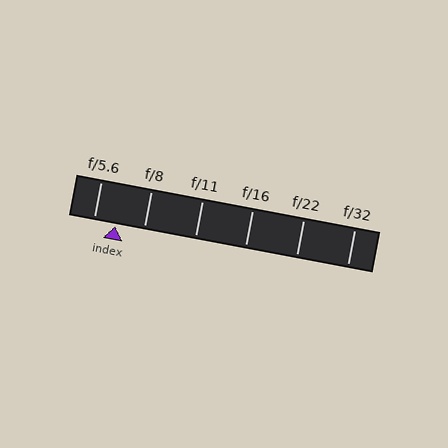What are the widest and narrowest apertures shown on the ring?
The widest aperture shown is f/5.6 and the narrowest is f/32.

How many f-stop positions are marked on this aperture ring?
There are 6 f-stop positions marked.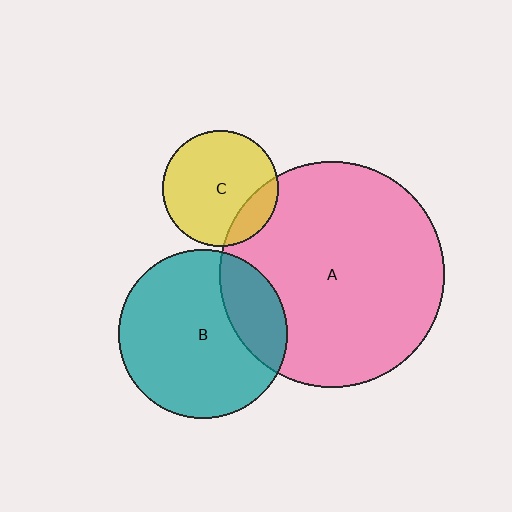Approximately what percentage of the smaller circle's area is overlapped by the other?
Approximately 25%.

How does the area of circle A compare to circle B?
Approximately 1.8 times.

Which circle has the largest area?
Circle A (pink).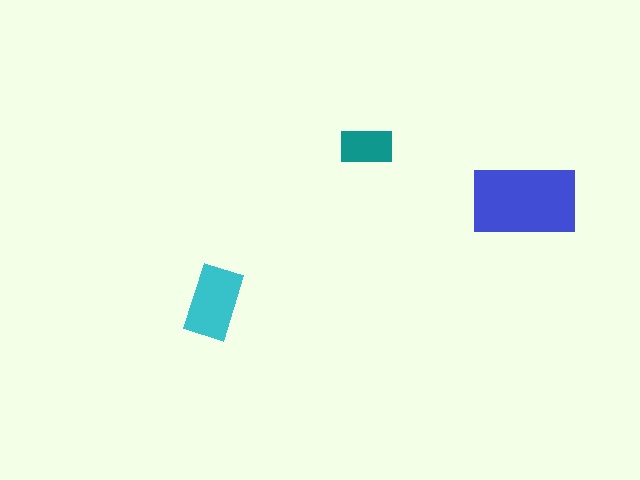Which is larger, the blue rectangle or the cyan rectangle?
The blue one.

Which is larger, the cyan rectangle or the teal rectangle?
The cyan one.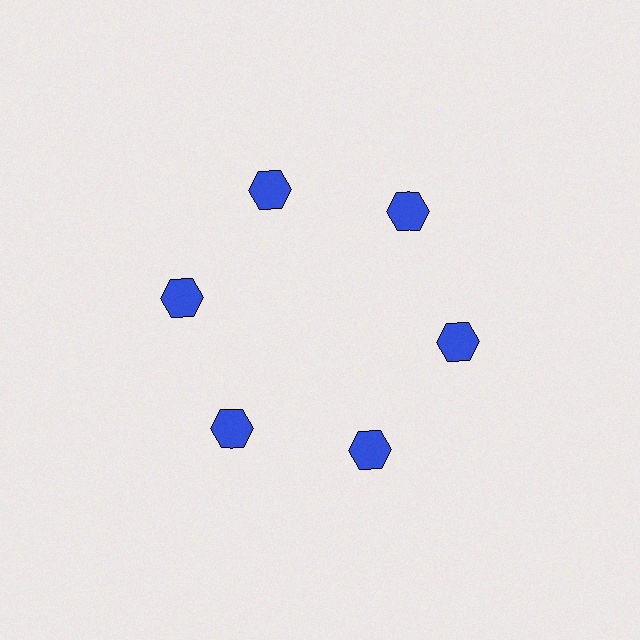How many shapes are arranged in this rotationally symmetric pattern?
There are 6 shapes, arranged in 6 groups of 1.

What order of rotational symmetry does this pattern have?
This pattern has 6-fold rotational symmetry.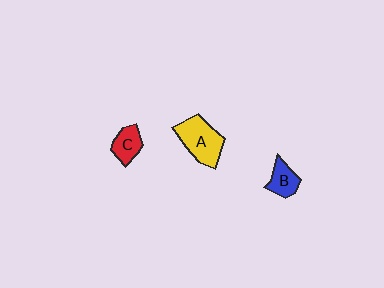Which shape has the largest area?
Shape A (yellow).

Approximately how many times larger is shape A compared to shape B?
Approximately 1.8 times.